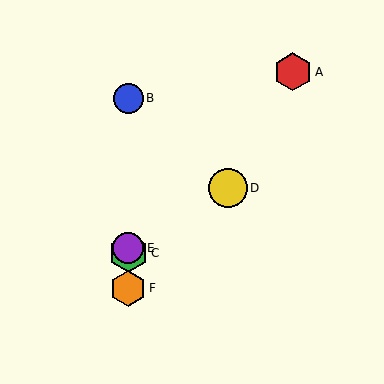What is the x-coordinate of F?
Object F is at x≈128.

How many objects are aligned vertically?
4 objects (B, C, E, F) are aligned vertically.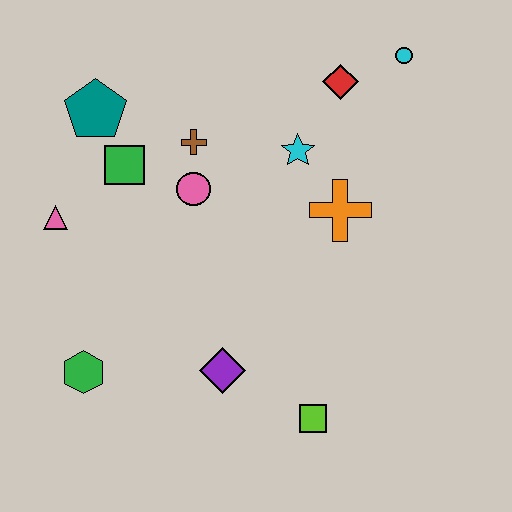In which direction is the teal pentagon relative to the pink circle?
The teal pentagon is to the left of the pink circle.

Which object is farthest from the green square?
The lime square is farthest from the green square.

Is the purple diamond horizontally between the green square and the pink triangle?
No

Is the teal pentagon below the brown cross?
No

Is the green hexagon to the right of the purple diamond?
No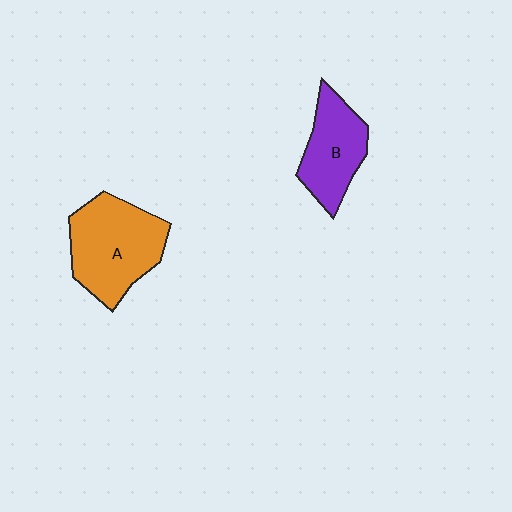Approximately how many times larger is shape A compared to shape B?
Approximately 1.4 times.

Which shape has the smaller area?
Shape B (purple).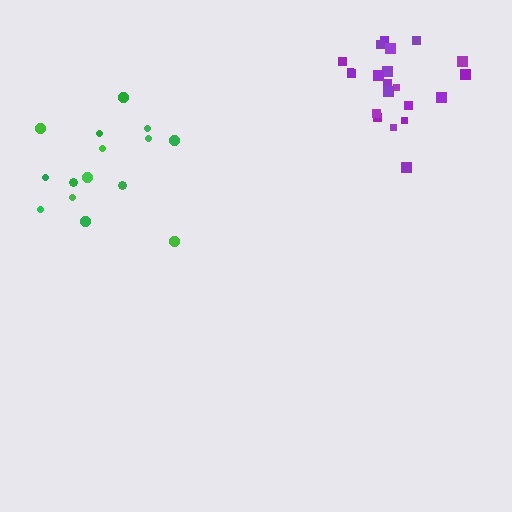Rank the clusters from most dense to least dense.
purple, green.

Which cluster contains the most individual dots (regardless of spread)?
Purple (21).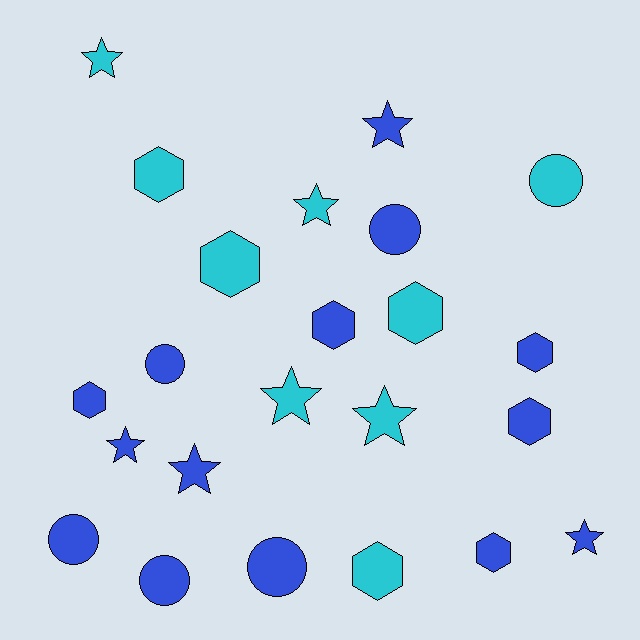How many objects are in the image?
There are 23 objects.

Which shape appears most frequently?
Hexagon, with 9 objects.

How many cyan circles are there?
There is 1 cyan circle.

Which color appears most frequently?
Blue, with 14 objects.